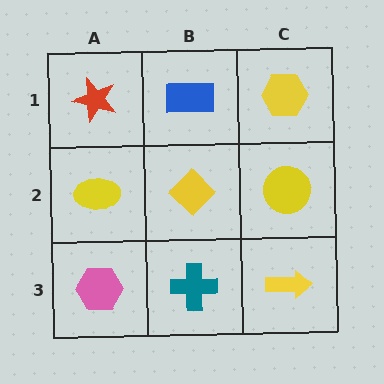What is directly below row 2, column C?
A yellow arrow.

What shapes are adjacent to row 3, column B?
A yellow diamond (row 2, column B), a pink hexagon (row 3, column A), a yellow arrow (row 3, column C).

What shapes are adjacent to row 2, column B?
A blue rectangle (row 1, column B), a teal cross (row 3, column B), a yellow ellipse (row 2, column A), a yellow circle (row 2, column C).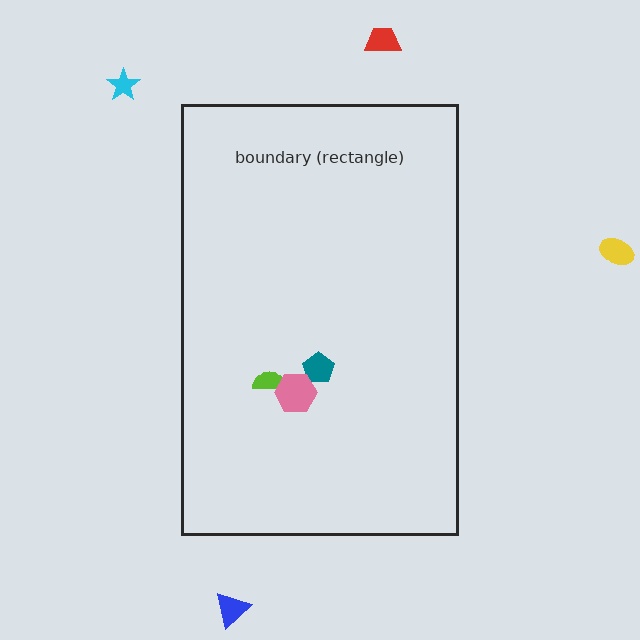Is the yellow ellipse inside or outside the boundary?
Outside.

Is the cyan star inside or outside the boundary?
Outside.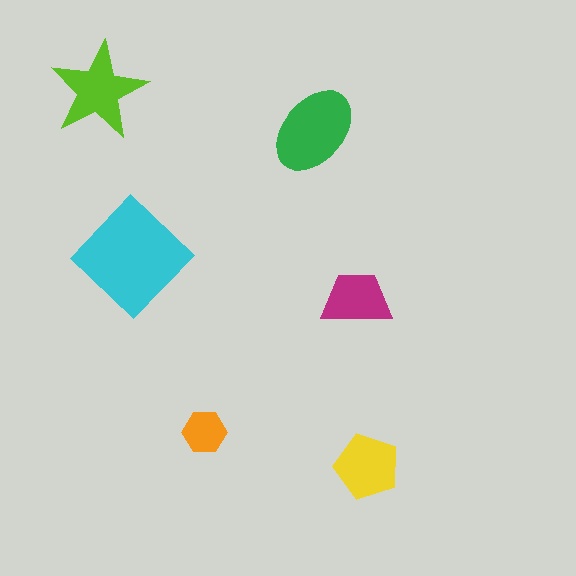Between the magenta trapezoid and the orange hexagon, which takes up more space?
The magenta trapezoid.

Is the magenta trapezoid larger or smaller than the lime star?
Smaller.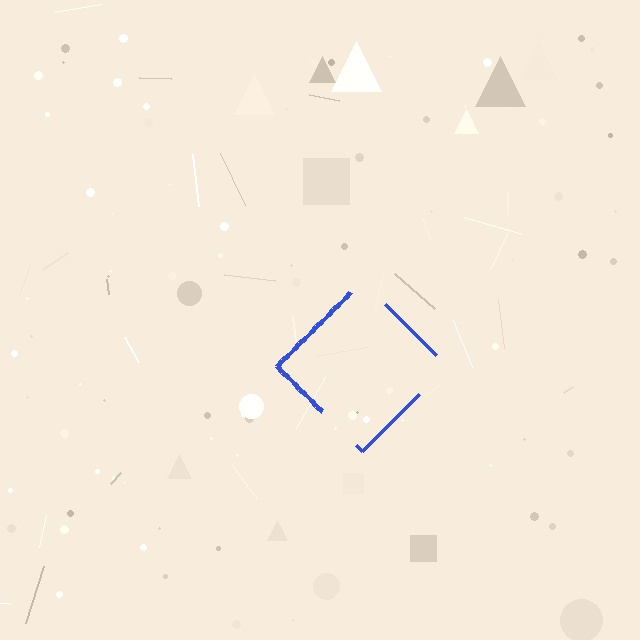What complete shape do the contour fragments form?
The contour fragments form a diamond.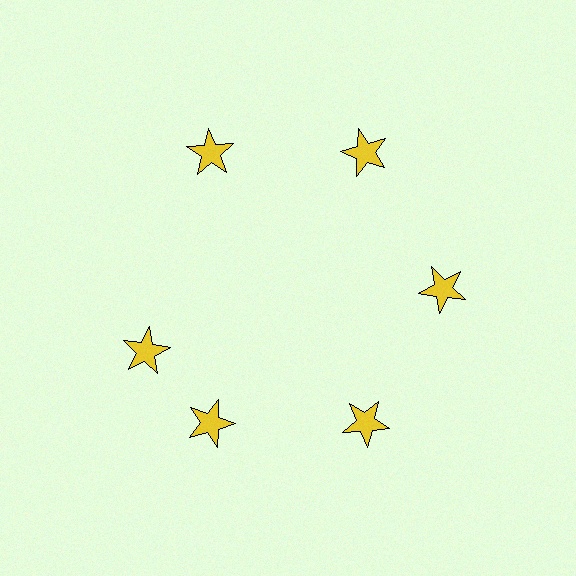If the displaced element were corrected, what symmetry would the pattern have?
It would have 6-fold rotational symmetry — the pattern would map onto itself every 60 degrees.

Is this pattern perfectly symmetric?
No. The 6 yellow stars are arranged in a ring, but one element near the 9 o'clock position is rotated out of alignment along the ring, breaking the 6-fold rotational symmetry.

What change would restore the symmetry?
The symmetry would be restored by rotating it back into even spacing with its neighbors so that all 6 stars sit at equal angles and equal distance from the center.